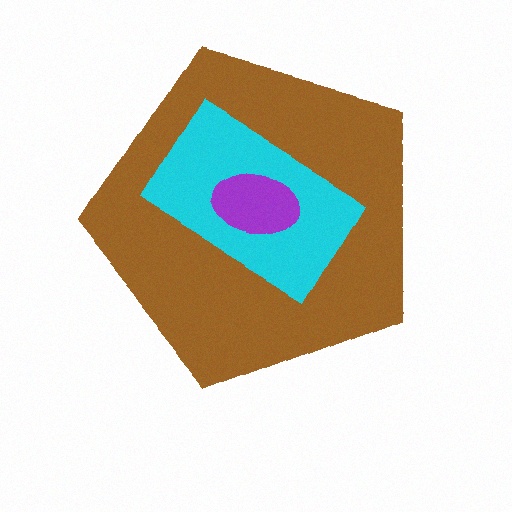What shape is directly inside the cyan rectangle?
The purple ellipse.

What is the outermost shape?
The brown pentagon.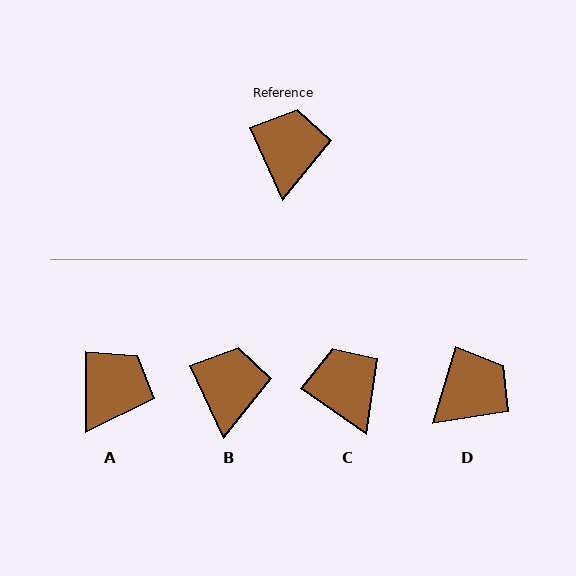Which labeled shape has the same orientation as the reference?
B.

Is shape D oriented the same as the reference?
No, it is off by about 42 degrees.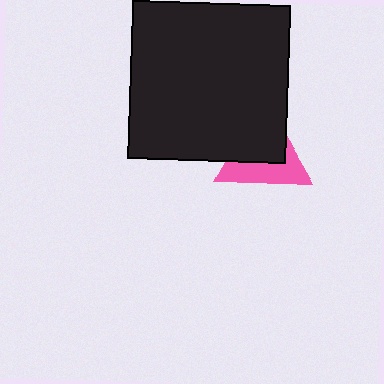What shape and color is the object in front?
The object in front is a black square.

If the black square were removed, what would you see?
You would see the complete pink triangle.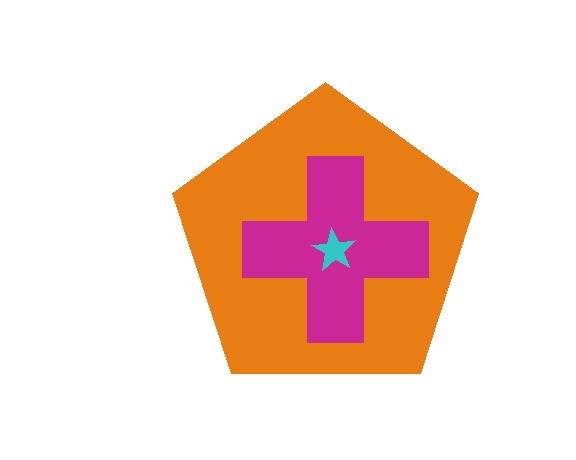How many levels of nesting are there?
3.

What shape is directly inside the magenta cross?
The cyan star.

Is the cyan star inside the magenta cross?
Yes.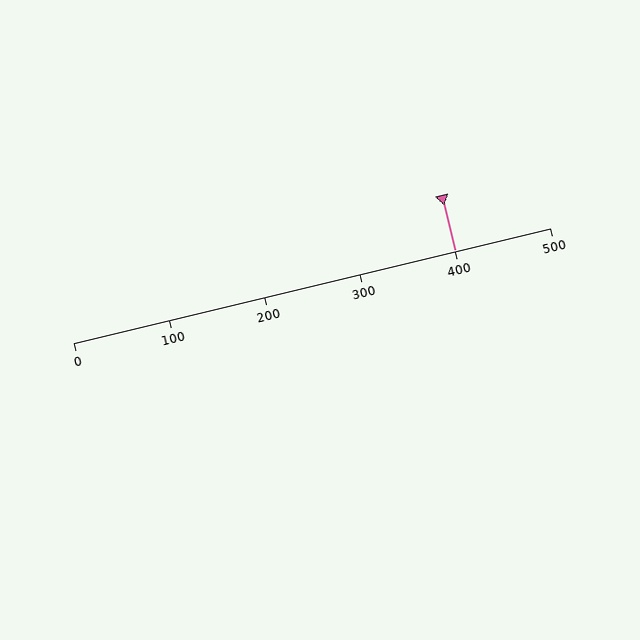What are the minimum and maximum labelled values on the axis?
The axis runs from 0 to 500.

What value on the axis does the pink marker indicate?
The marker indicates approximately 400.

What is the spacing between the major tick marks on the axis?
The major ticks are spaced 100 apart.